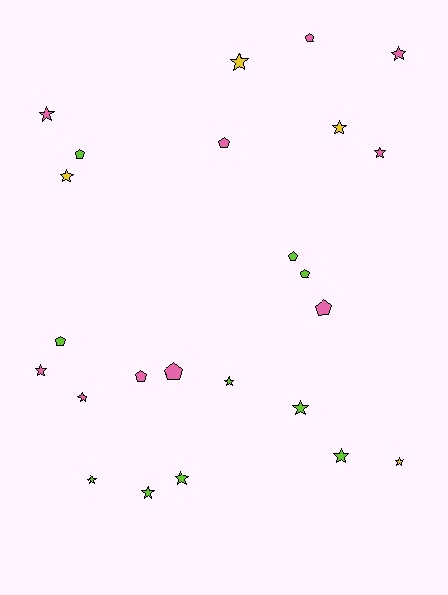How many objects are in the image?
There are 24 objects.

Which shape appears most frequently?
Star, with 15 objects.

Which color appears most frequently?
Pink, with 10 objects.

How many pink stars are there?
There are 5 pink stars.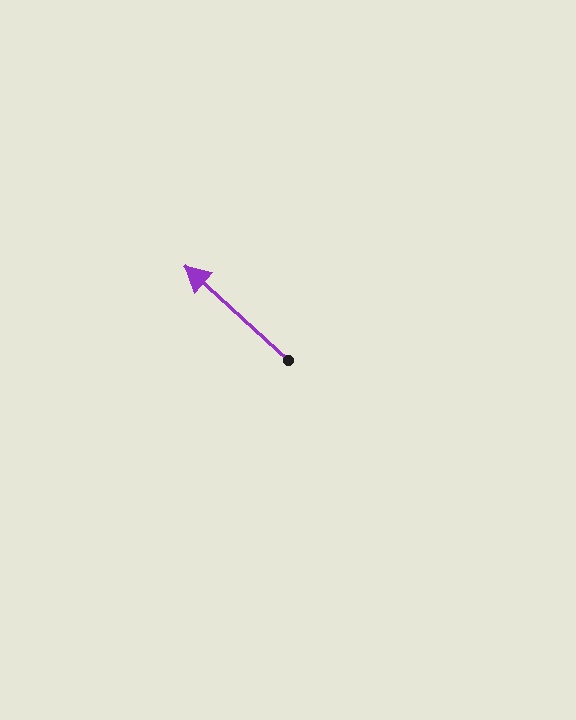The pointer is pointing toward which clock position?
Roughly 10 o'clock.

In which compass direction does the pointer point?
Northwest.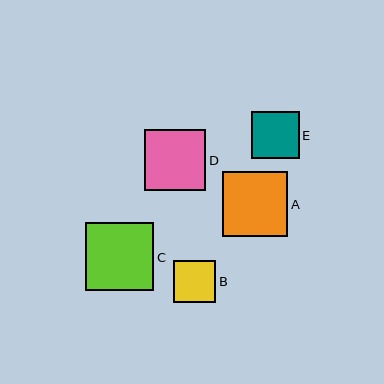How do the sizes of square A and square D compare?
Square A and square D are approximately the same size.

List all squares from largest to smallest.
From largest to smallest: C, A, D, E, B.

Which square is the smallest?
Square B is the smallest with a size of approximately 42 pixels.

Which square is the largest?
Square C is the largest with a size of approximately 68 pixels.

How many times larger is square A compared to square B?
Square A is approximately 1.6 times the size of square B.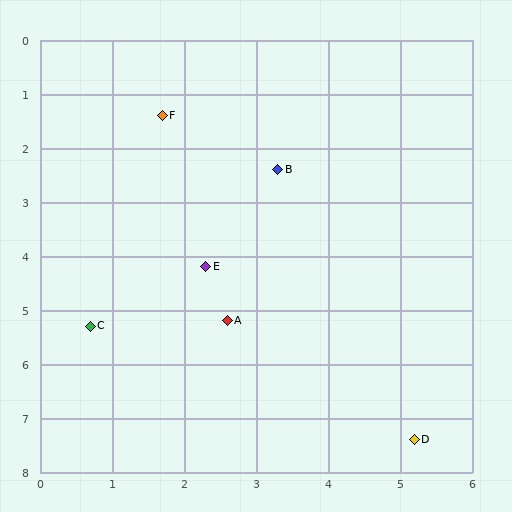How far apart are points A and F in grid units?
Points A and F are about 3.9 grid units apart.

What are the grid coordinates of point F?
Point F is at approximately (1.7, 1.4).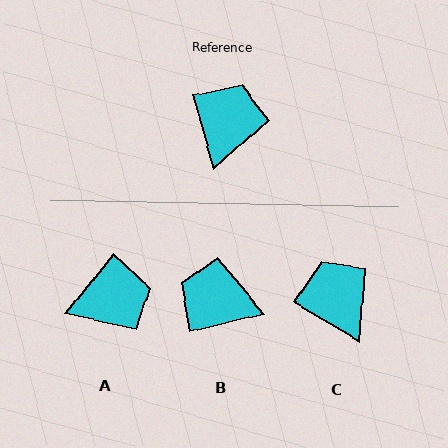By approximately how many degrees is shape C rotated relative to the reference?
Approximately 43 degrees counter-clockwise.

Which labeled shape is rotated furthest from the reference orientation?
B, about 88 degrees away.